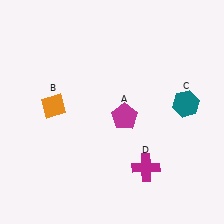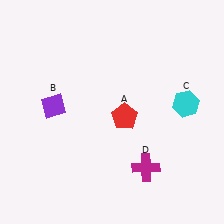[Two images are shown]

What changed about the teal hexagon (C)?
In Image 1, C is teal. In Image 2, it changed to cyan.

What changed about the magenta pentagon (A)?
In Image 1, A is magenta. In Image 2, it changed to red.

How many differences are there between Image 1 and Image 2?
There are 3 differences between the two images.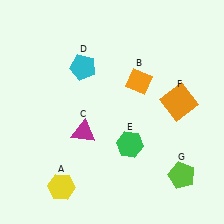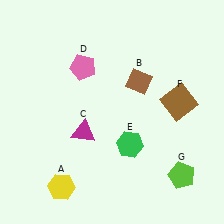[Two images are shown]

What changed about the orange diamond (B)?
In Image 1, B is orange. In Image 2, it changed to brown.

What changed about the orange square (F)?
In Image 1, F is orange. In Image 2, it changed to brown.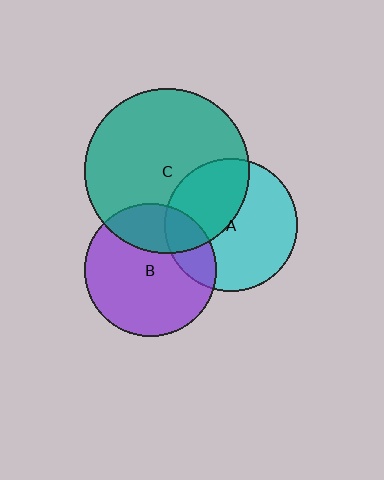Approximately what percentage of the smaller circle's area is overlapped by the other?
Approximately 20%.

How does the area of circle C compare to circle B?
Approximately 1.5 times.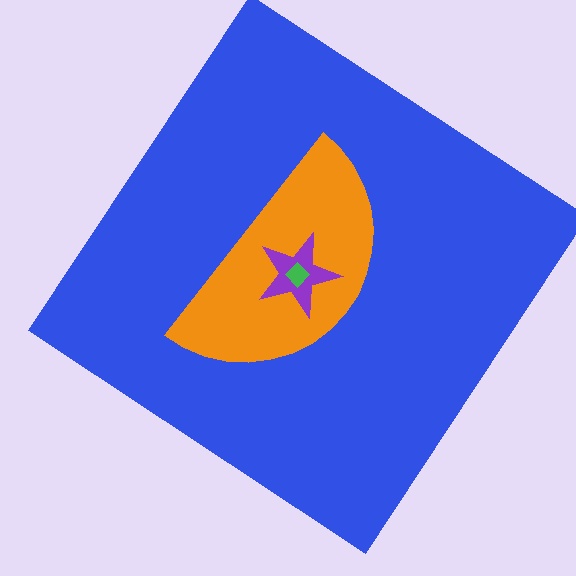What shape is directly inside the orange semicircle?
The purple star.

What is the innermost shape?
The green diamond.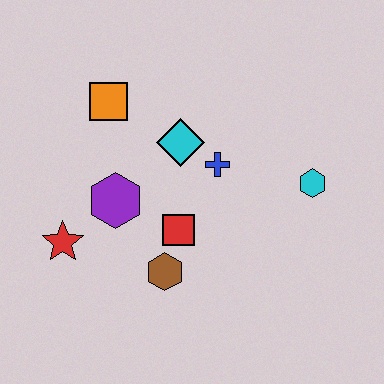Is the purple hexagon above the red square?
Yes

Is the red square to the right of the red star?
Yes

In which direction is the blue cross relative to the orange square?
The blue cross is to the right of the orange square.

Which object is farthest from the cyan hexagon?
The red star is farthest from the cyan hexagon.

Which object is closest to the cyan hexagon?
The blue cross is closest to the cyan hexagon.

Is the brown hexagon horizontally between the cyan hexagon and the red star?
Yes